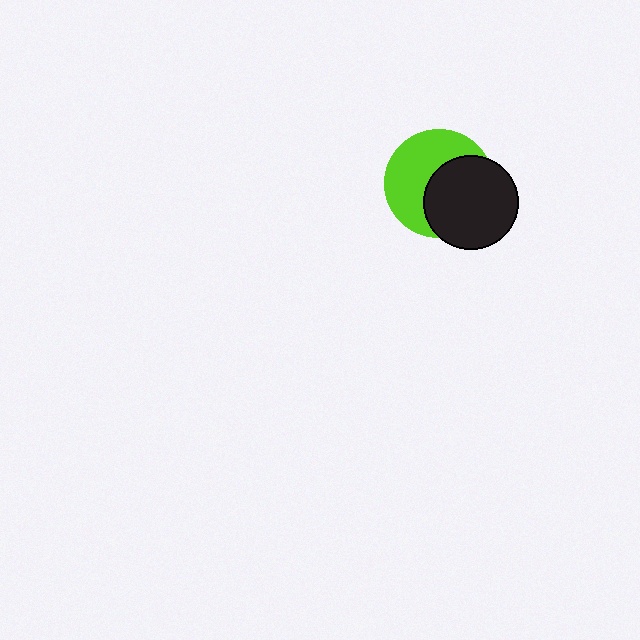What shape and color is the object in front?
The object in front is a black circle.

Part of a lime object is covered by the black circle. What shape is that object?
It is a circle.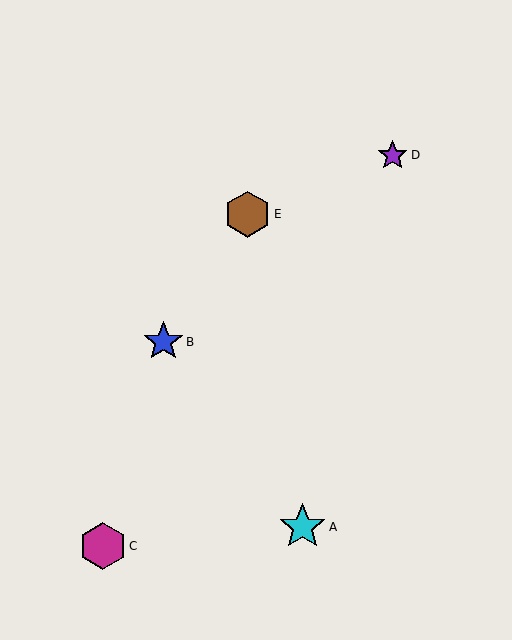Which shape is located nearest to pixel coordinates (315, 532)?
The cyan star (labeled A) at (302, 527) is nearest to that location.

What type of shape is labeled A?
Shape A is a cyan star.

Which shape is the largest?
The cyan star (labeled A) is the largest.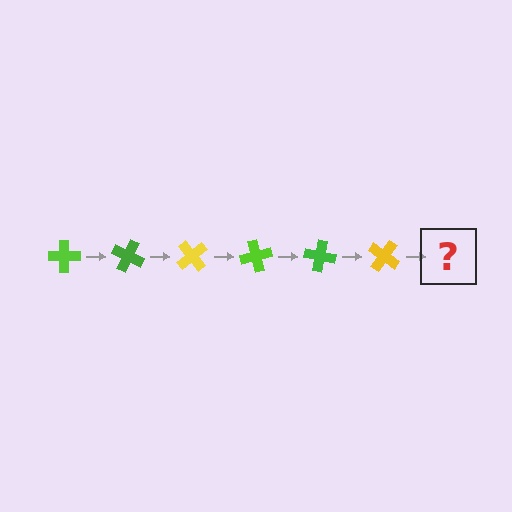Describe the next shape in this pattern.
It should be a lime cross, rotated 150 degrees from the start.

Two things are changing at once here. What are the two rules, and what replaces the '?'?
The two rules are that it rotates 25 degrees each step and the color cycles through lime, green, and yellow. The '?' should be a lime cross, rotated 150 degrees from the start.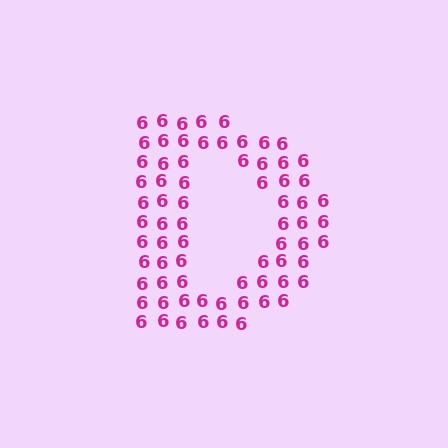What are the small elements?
The small elements are digit 6's.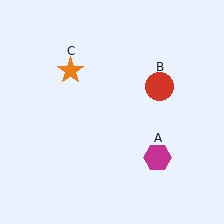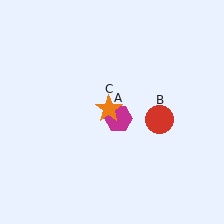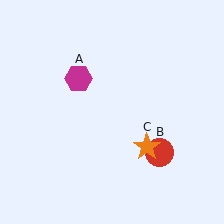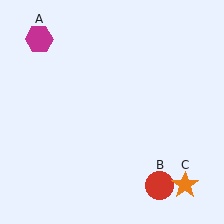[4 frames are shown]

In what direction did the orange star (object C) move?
The orange star (object C) moved down and to the right.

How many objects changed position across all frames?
3 objects changed position: magenta hexagon (object A), red circle (object B), orange star (object C).